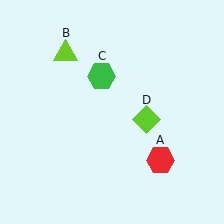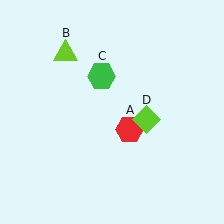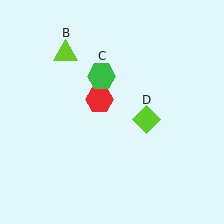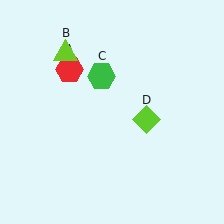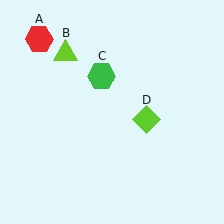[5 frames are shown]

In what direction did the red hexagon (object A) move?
The red hexagon (object A) moved up and to the left.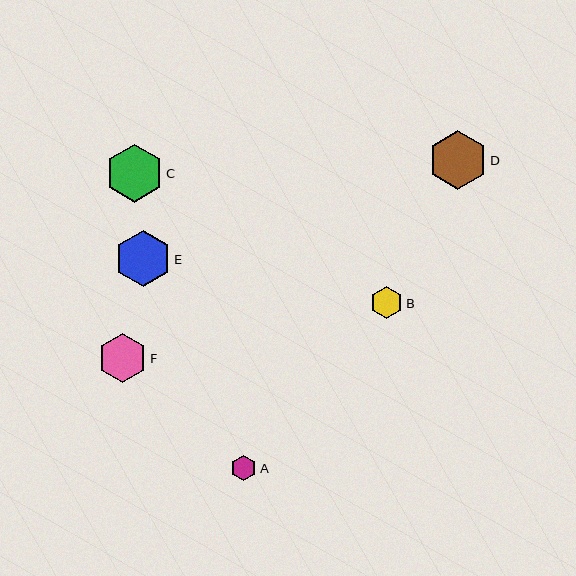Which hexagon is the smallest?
Hexagon A is the smallest with a size of approximately 26 pixels.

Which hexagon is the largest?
Hexagon D is the largest with a size of approximately 59 pixels.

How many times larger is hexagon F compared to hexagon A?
Hexagon F is approximately 1.9 times the size of hexagon A.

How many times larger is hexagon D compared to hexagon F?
Hexagon D is approximately 1.2 times the size of hexagon F.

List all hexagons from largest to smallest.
From largest to smallest: D, C, E, F, B, A.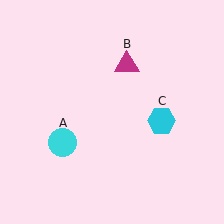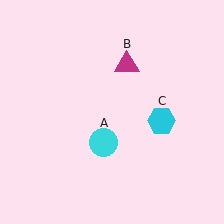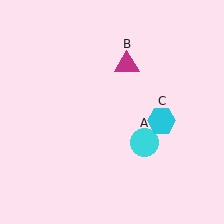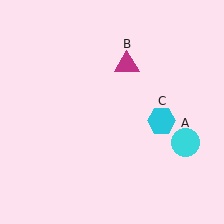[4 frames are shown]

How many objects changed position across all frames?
1 object changed position: cyan circle (object A).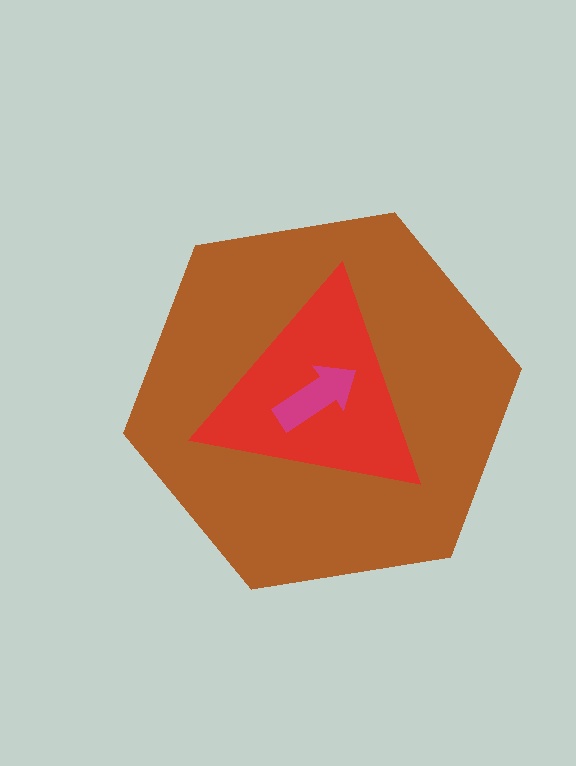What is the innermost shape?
The magenta arrow.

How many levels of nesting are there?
3.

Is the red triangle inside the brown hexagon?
Yes.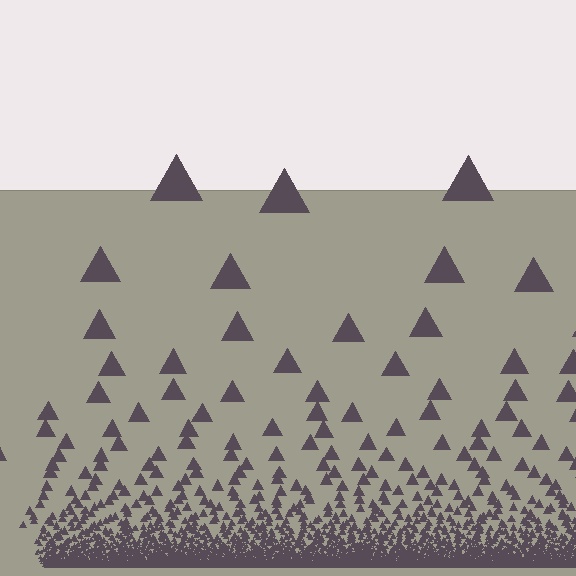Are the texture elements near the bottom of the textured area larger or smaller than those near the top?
Smaller. The gradient is inverted — elements near the bottom are smaller and denser.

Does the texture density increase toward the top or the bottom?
Density increases toward the bottom.